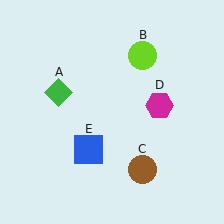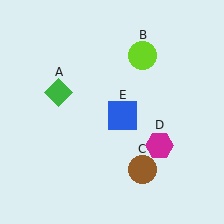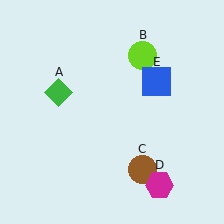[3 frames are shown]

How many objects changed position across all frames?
2 objects changed position: magenta hexagon (object D), blue square (object E).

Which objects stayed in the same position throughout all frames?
Green diamond (object A) and lime circle (object B) and brown circle (object C) remained stationary.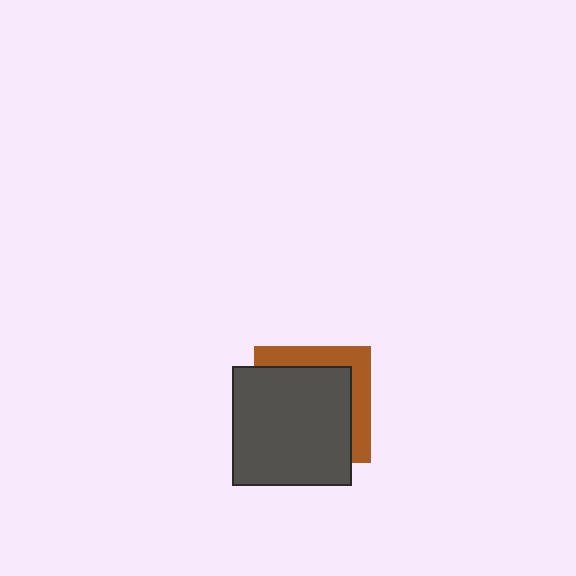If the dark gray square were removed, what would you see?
You would see the complete brown square.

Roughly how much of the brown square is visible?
A small part of it is visible (roughly 31%).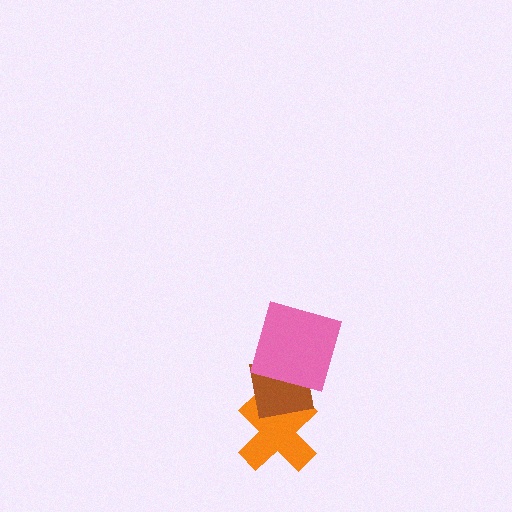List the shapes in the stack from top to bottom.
From top to bottom: the pink square, the brown square, the orange cross.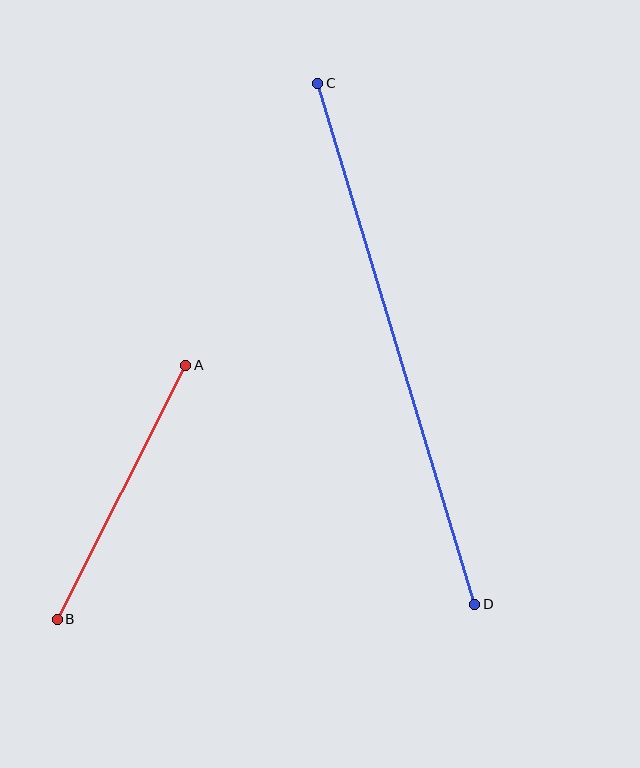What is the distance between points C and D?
The distance is approximately 544 pixels.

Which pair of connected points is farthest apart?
Points C and D are farthest apart.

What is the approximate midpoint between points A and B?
The midpoint is at approximately (121, 492) pixels.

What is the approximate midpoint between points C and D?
The midpoint is at approximately (396, 344) pixels.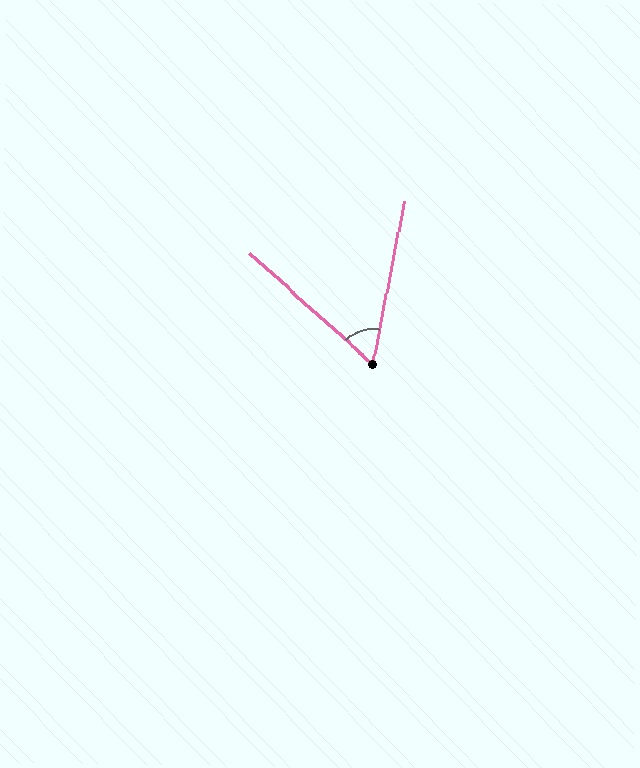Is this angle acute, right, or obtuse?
It is acute.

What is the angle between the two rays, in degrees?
Approximately 59 degrees.